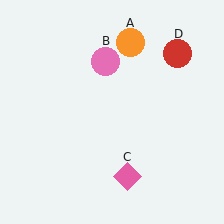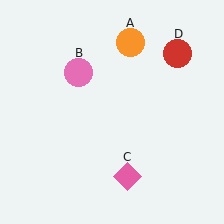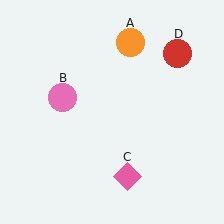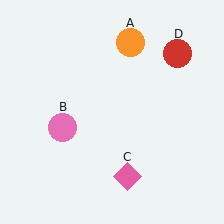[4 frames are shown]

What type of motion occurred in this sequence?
The pink circle (object B) rotated counterclockwise around the center of the scene.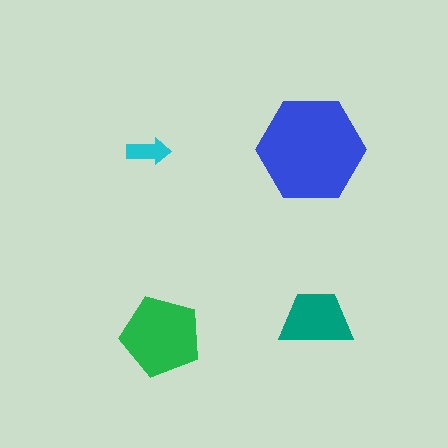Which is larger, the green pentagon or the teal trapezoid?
The green pentagon.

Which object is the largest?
The blue hexagon.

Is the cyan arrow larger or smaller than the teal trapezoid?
Smaller.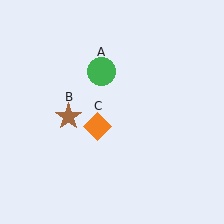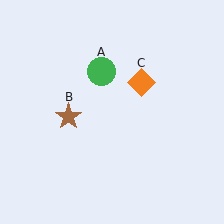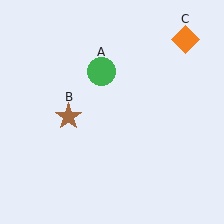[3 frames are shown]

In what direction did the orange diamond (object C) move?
The orange diamond (object C) moved up and to the right.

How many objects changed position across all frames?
1 object changed position: orange diamond (object C).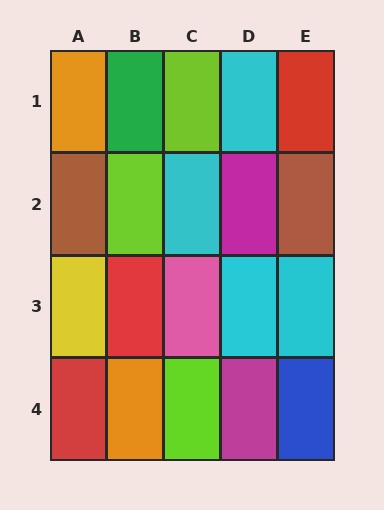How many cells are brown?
2 cells are brown.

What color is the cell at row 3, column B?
Red.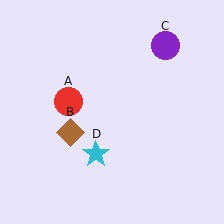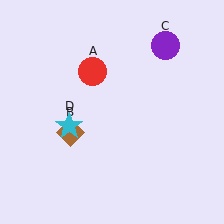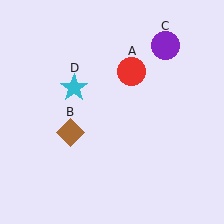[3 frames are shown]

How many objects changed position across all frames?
2 objects changed position: red circle (object A), cyan star (object D).